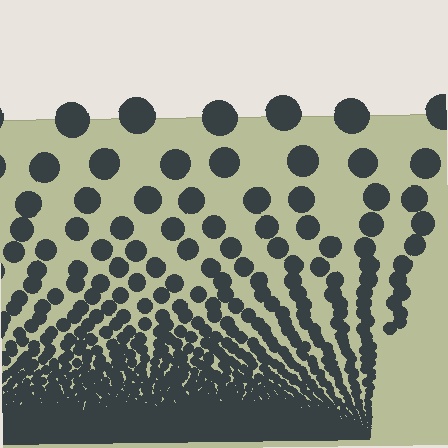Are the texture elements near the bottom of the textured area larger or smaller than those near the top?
Smaller. The gradient is inverted — elements near the bottom are smaller and denser.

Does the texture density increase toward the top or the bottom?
Density increases toward the bottom.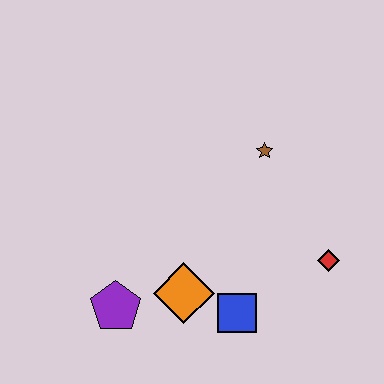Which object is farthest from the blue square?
The brown star is farthest from the blue square.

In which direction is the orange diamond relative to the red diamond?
The orange diamond is to the left of the red diamond.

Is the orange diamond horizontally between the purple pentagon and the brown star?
Yes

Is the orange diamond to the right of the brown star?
No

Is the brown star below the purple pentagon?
No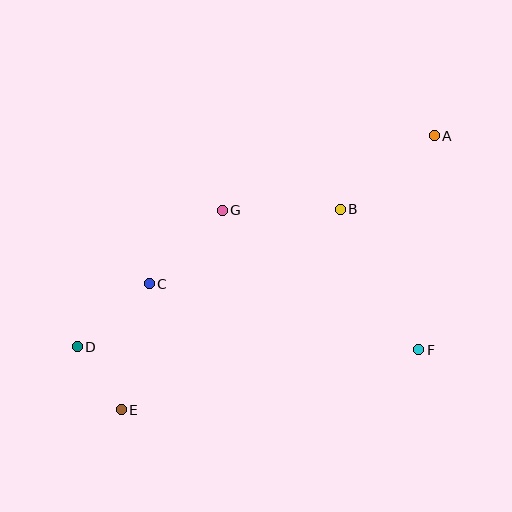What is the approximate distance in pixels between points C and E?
The distance between C and E is approximately 129 pixels.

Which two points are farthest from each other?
Points A and E are farthest from each other.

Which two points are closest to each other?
Points D and E are closest to each other.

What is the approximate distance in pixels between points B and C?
The distance between B and C is approximately 205 pixels.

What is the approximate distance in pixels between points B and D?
The distance between B and D is approximately 297 pixels.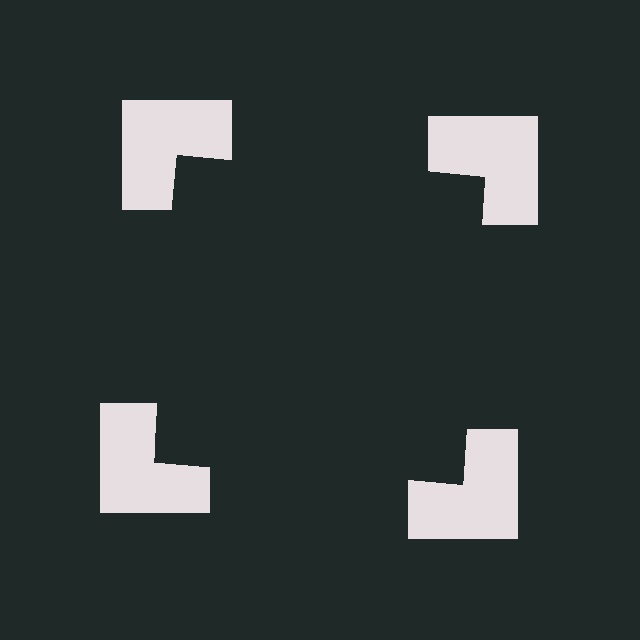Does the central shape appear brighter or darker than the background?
It typically appears slightly darker than the background, even though no actual brightness change is drawn.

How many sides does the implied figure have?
4 sides.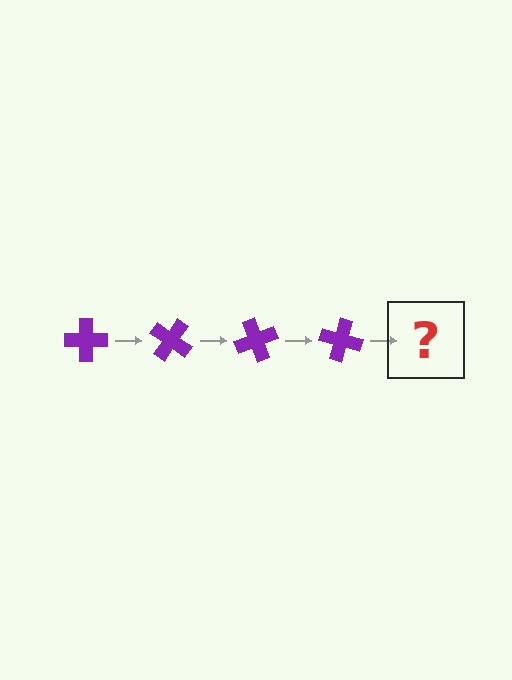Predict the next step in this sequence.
The next step is a purple cross rotated 140 degrees.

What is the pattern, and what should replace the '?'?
The pattern is that the cross rotates 35 degrees each step. The '?' should be a purple cross rotated 140 degrees.